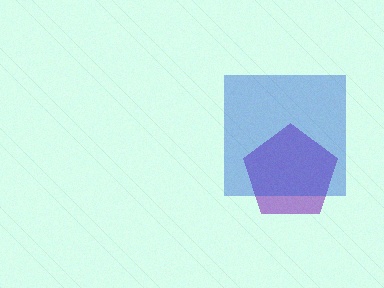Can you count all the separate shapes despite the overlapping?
Yes, there are 2 separate shapes.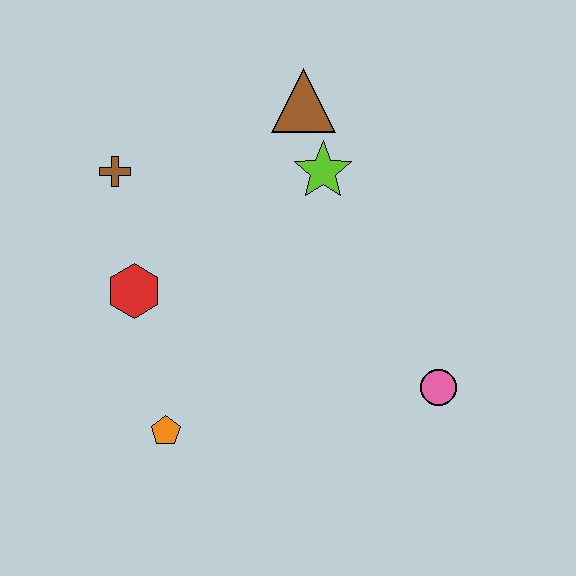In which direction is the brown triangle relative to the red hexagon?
The brown triangle is above the red hexagon.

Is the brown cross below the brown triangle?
Yes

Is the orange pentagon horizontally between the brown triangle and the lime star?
No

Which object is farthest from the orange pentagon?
The brown triangle is farthest from the orange pentagon.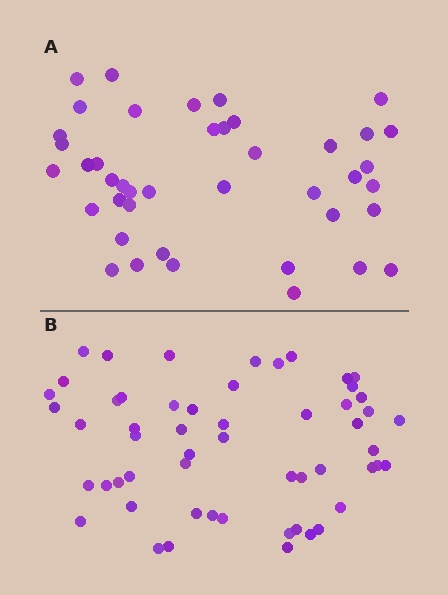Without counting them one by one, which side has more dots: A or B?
Region B (the bottom region) has more dots.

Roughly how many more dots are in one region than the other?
Region B has approximately 15 more dots than region A.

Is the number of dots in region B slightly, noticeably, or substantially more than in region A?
Region B has noticeably more, but not dramatically so. The ratio is roughly 1.3 to 1.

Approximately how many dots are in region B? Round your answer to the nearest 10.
About 60 dots. (The exact count is 55, which rounds to 60.)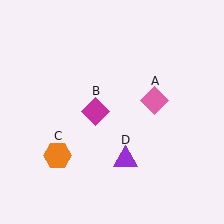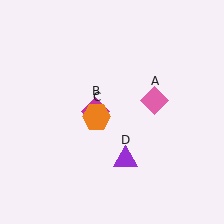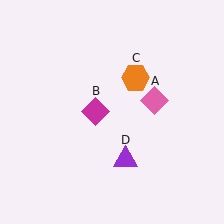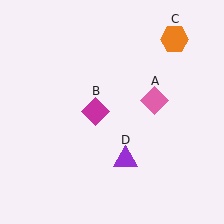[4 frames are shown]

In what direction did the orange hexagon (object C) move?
The orange hexagon (object C) moved up and to the right.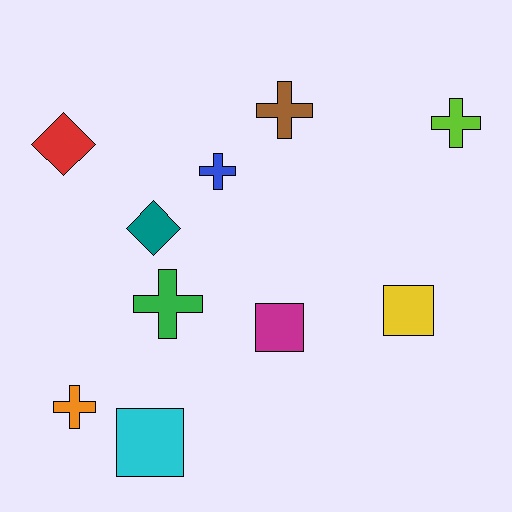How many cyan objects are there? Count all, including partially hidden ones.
There is 1 cyan object.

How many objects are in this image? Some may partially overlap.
There are 10 objects.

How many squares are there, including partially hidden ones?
There are 3 squares.